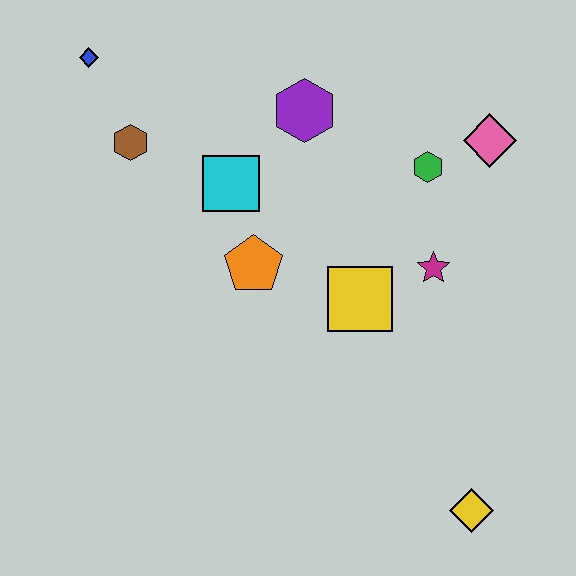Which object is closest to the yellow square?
The magenta star is closest to the yellow square.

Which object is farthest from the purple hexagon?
The yellow diamond is farthest from the purple hexagon.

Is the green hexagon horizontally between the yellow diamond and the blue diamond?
Yes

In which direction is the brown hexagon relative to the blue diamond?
The brown hexagon is below the blue diamond.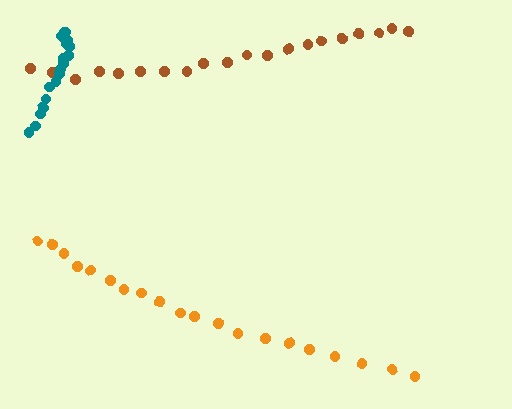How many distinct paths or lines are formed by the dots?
There are 3 distinct paths.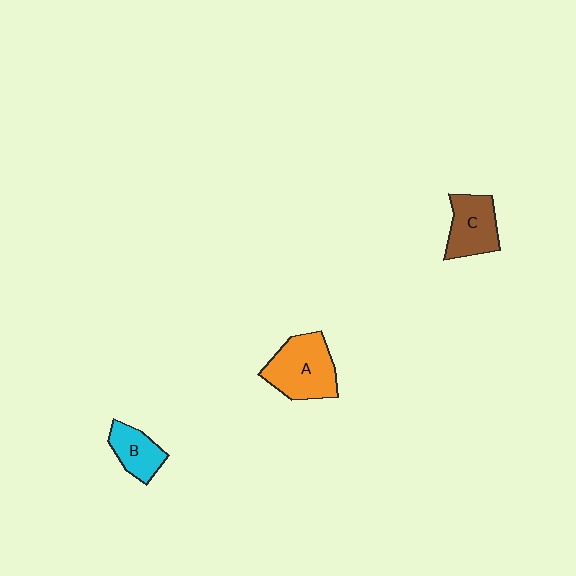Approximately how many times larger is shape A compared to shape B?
Approximately 1.7 times.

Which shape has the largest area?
Shape A (orange).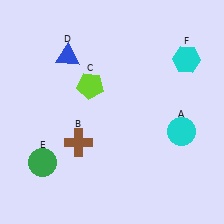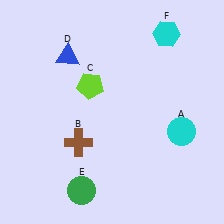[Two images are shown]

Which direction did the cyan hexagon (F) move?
The cyan hexagon (F) moved up.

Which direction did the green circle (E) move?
The green circle (E) moved right.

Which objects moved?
The objects that moved are: the green circle (E), the cyan hexagon (F).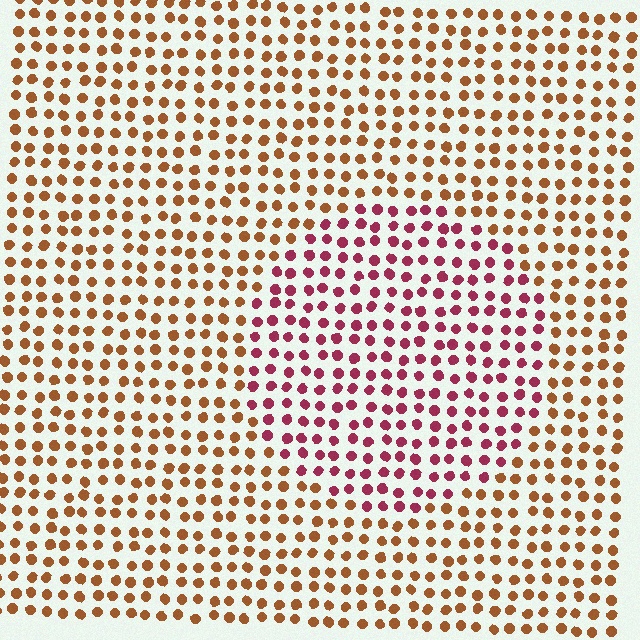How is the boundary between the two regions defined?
The boundary is defined purely by a slight shift in hue (about 46 degrees). Spacing, size, and orientation are identical on both sides.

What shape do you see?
I see a circle.